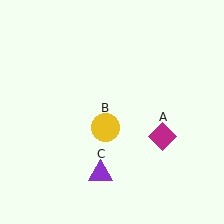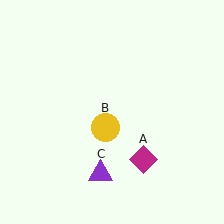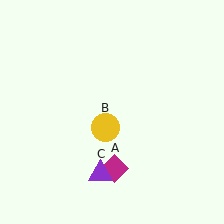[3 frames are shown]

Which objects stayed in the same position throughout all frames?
Yellow circle (object B) and purple triangle (object C) remained stationary.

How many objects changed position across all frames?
1 object changed position: magenta diamond (object A).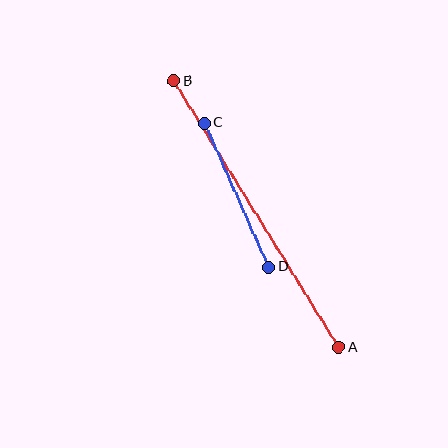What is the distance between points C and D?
The distance is approximately 158 pixels.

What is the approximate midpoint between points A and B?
The midpoint is at approximately (256, 214) pixels.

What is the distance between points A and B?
The distance is approximately 313 pixels.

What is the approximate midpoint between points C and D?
The midpoint is at approximately (237, 195) pixels.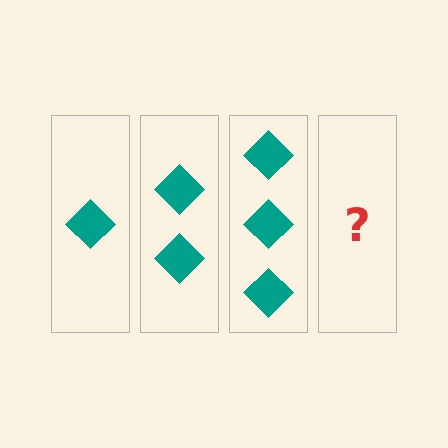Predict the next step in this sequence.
The next step is 4 diamonds.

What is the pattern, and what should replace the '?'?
The pattern is that each step adds one more diamond. The '?' should be 4 diamonds.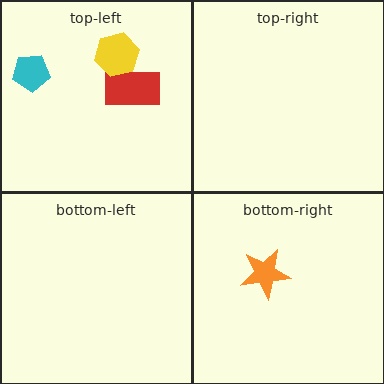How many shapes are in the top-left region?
3.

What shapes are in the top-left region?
The red rectangle, the cyan pentagon, the yellow hexagon.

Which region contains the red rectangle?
The top-left region.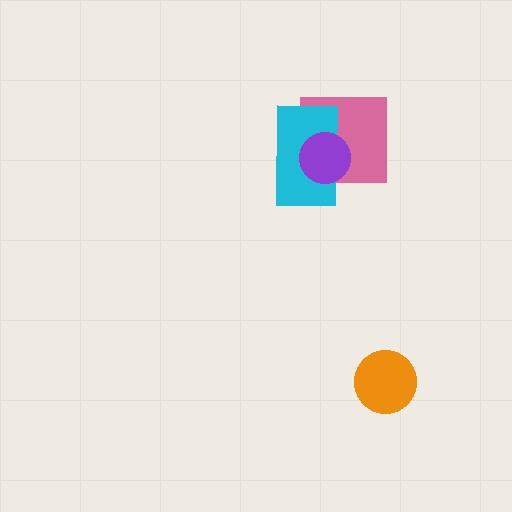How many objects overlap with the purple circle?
2 objects overlap with the purple circle.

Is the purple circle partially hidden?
No, no other shape covers it.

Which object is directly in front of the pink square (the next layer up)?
The cyan rectangle is directly in front of the pink square.